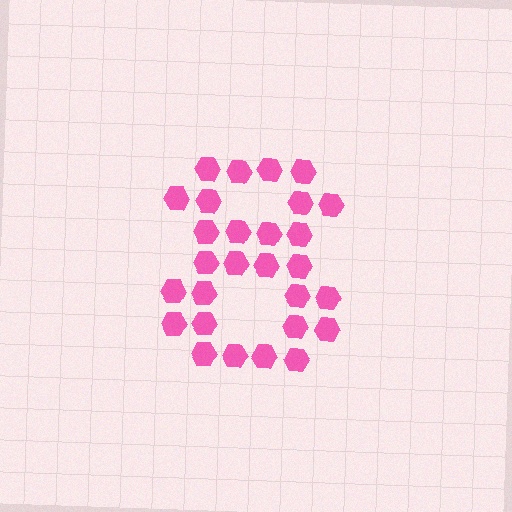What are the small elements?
The small elements are hexagons.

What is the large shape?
The large shape is the digit 8.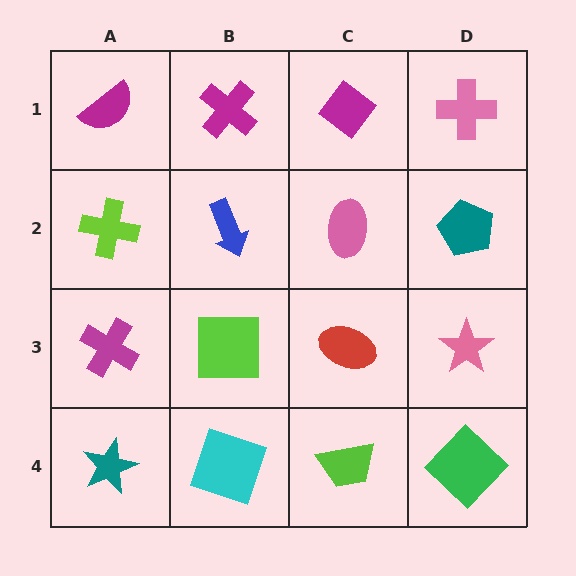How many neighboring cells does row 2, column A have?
3.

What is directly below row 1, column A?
A lime cross.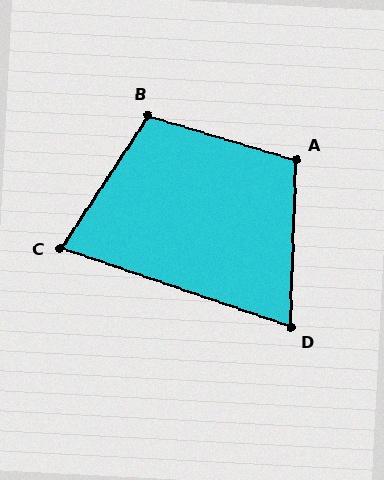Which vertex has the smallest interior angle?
D, at approximately 73 degrees.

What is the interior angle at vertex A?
Approximately 104 degrees (obtuse).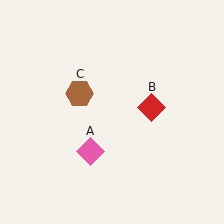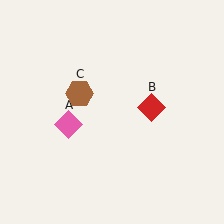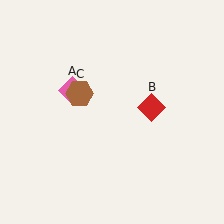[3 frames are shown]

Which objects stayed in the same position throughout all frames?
Red diamond (object B) and brown hexagon (object C) remained stationary.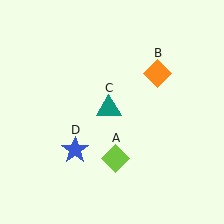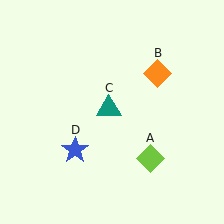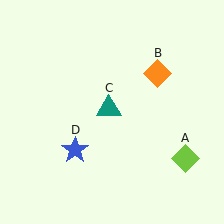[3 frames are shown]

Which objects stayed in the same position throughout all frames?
Orange diamond (object B) and teal triangle (object C) and blue star (object D) remained stationary.